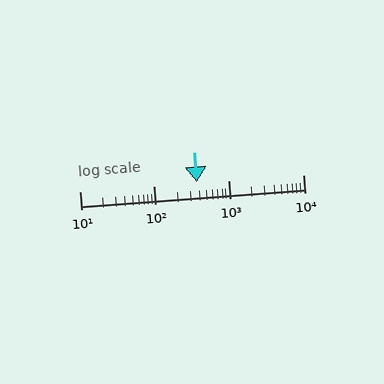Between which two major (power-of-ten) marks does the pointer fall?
The pointer is between 100 and 1000.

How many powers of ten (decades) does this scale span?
The scale spans 3 decades, from 10 to 10000.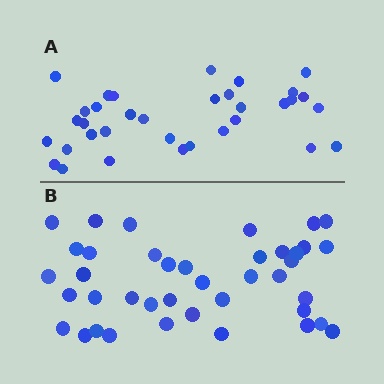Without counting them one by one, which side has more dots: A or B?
Region B (the bottom region) has more dots.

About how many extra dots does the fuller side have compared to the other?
Region B has about 6 more dots than region A.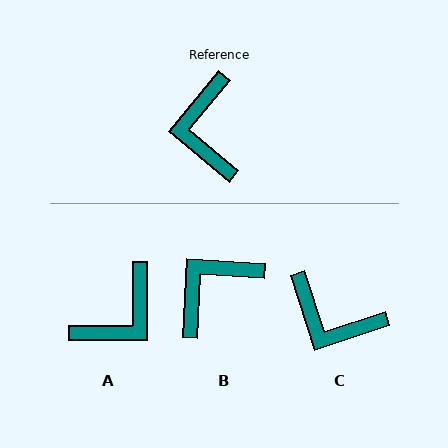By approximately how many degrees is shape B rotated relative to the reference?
Approximately 54 degrees clockwise.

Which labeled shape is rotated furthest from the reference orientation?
A, about 130 degrees away.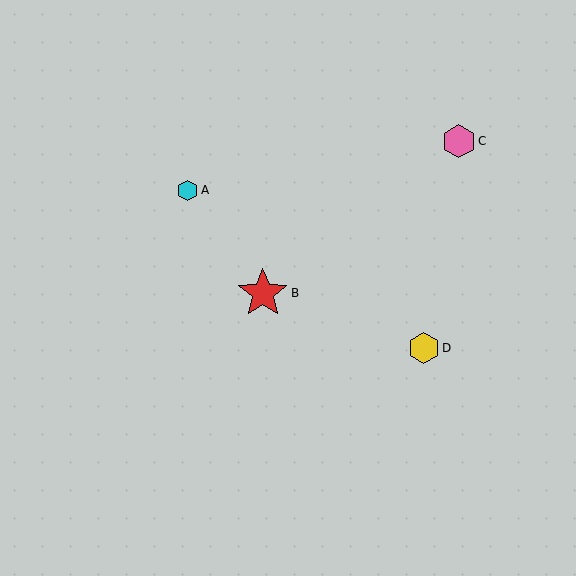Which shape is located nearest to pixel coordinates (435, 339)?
The yellow hexagon (labeled D) at (424, 348) is nearest to that location.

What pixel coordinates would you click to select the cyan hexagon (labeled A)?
Click at (187, 191) to select the cyan hexagon A.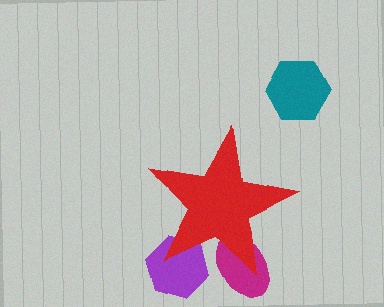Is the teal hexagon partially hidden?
No, the teal hexagon is fully visible.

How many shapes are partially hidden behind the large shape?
2 shapes are partially hidden.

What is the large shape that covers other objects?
A red star.